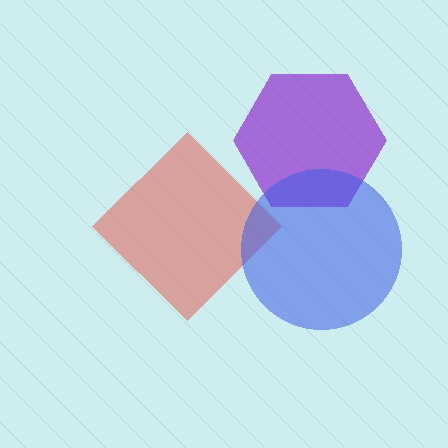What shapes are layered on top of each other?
The layered shapes are: a red diamond, a purple hexagon, a blue circle.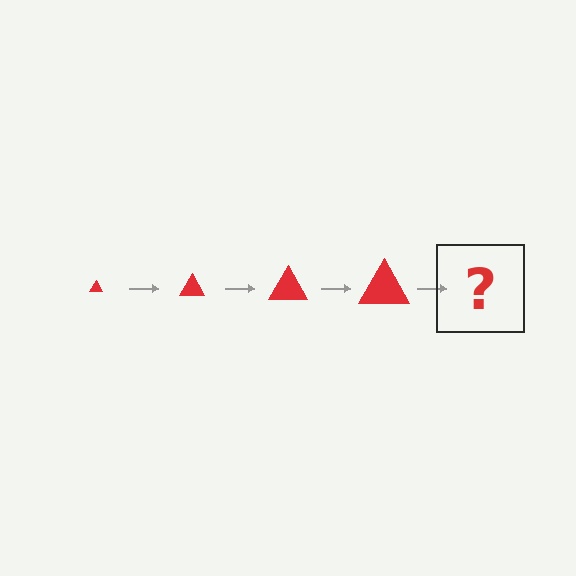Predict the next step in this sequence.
The next step is a red triangle, larger than the previous one.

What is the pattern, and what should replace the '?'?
The pattern is that the triangle gets progressively larger each step. The '?' should be a red triangle, larger than the previous one.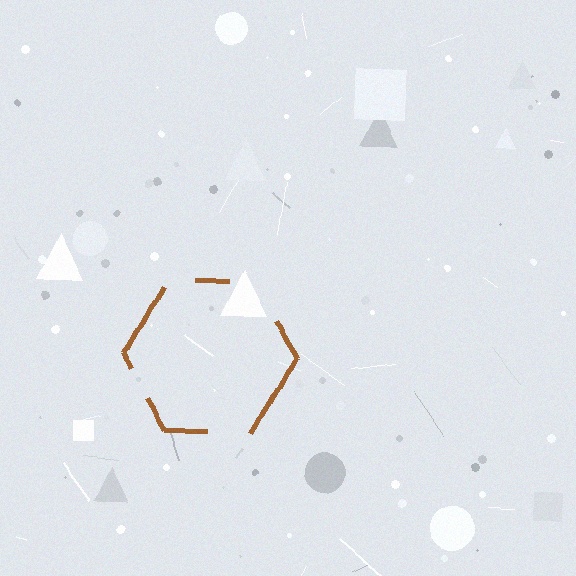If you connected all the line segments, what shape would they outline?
They would outline a hexagon.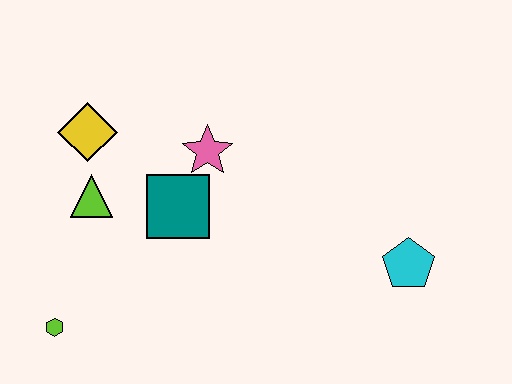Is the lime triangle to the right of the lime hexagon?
Yes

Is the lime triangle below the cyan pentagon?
No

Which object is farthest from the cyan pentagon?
The lime hexagon is farthest from the cyan pentagon.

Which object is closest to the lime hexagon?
The lime triangle is closest to the lime hexagon.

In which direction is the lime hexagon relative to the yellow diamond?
The lime hexagon is below the yellow diamond.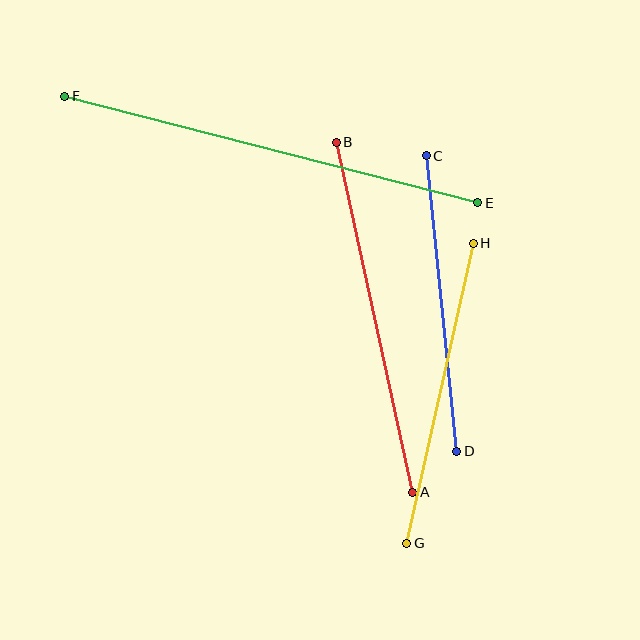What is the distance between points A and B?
The distance is approximately 358 pixels.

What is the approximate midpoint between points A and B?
The midpoint is at approximately (375, 317) pixels.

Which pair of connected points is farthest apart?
Points E and F are farthest apart.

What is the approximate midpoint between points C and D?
The midpoint is at approximately (441, 304) pixels.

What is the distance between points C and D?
The distance is approximately 297 pixels.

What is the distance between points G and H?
The distance is approximately 307 pixels.